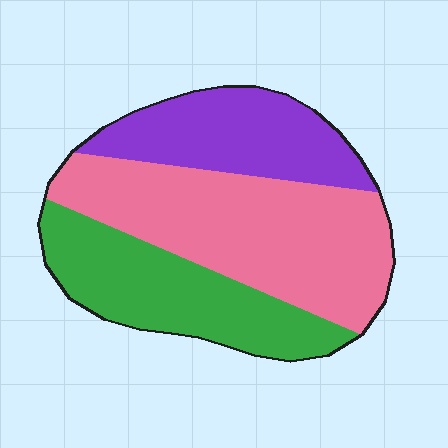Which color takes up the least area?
Purple, at roughly 25%.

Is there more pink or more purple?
Pink.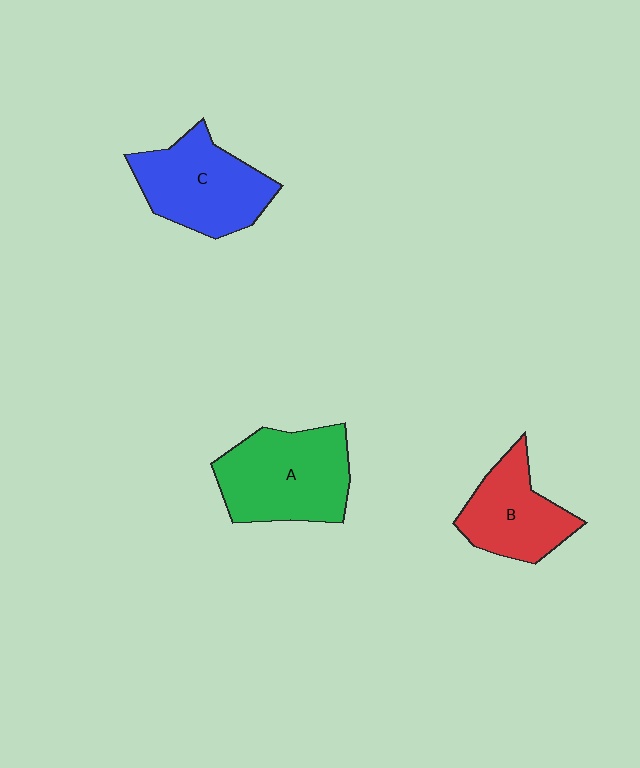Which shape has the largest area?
Shape A (green).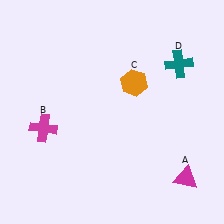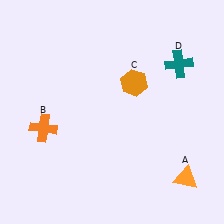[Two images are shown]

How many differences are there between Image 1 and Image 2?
There are 2 differences between the two images.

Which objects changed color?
A changed from magenta to orange. B changed from magenta to orange.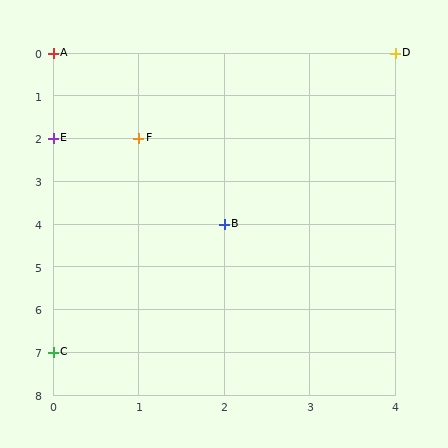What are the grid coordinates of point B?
Point B is at grid coordinates (2, 4).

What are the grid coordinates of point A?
Point A is at grid coordinates (0, 0).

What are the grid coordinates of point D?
Point D is at grid coordinates (4, 0).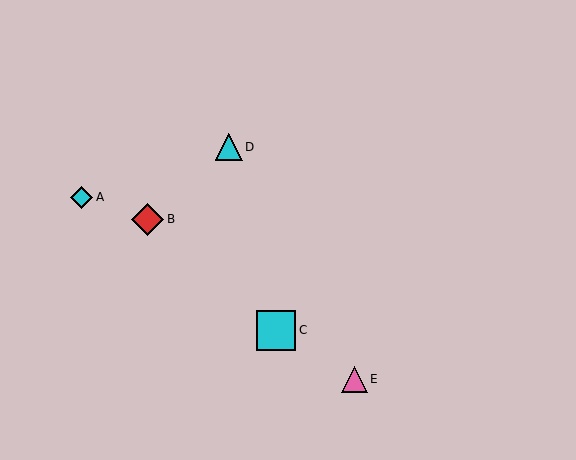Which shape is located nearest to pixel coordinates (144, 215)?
The red diamond (labeled B) at (148, 219) is nearest to that location.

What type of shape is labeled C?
Shape C is a cyan square.